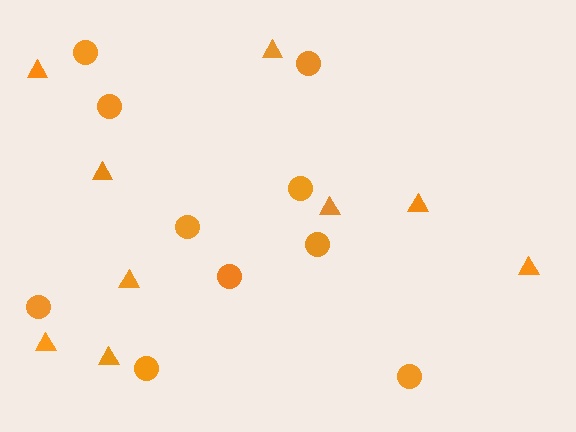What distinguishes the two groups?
There are 2 groups: one group of circles (10) and one group of triangles (9).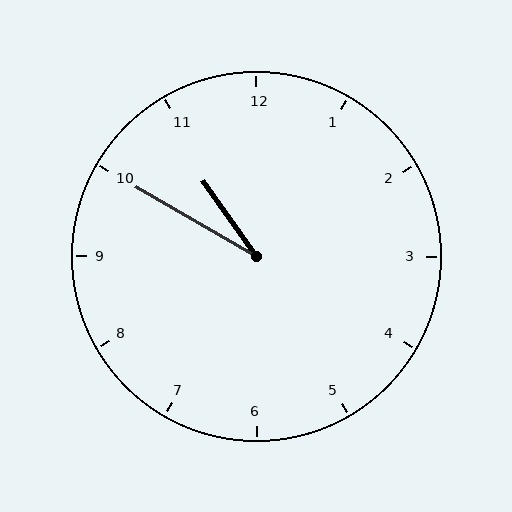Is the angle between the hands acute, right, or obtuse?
It is acute.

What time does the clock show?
10:50.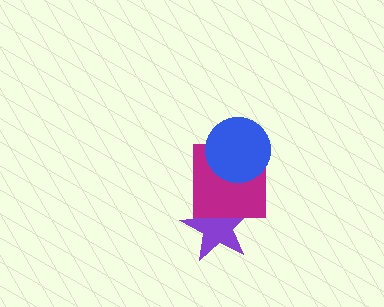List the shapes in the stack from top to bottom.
From top to bottom: the blue circle, the magenta square, the purple star.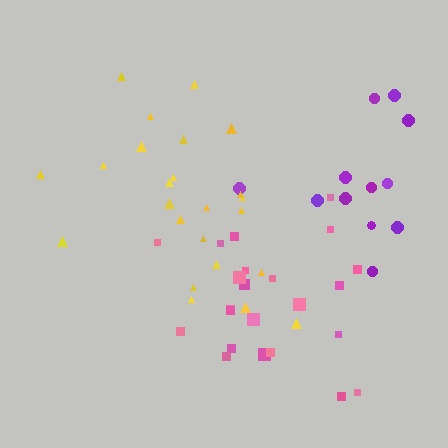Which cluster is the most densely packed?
Pink.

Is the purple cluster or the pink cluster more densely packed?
Pink.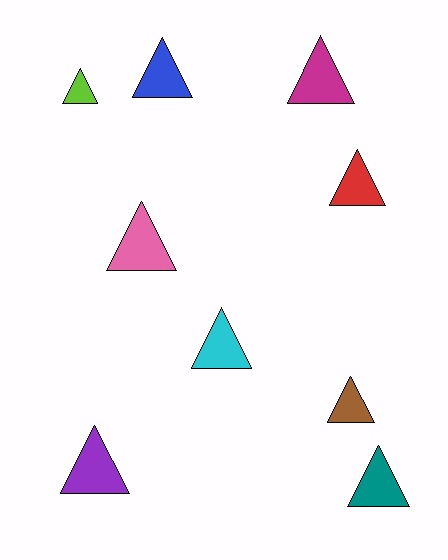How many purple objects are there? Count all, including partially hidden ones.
There is 1 purple object.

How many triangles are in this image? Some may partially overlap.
There are 9 triangles.